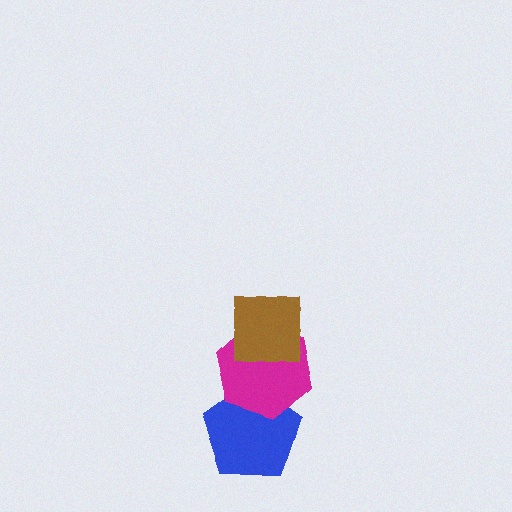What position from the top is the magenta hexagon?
The magenta hexagon is 2nd from the top.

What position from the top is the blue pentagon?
The blue pentagon is 3rd from the top.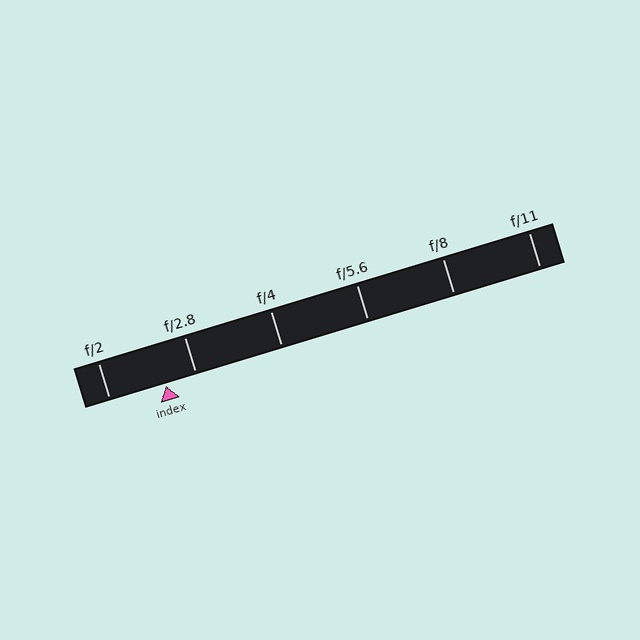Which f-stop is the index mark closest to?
The index mark is closest to f/2.8.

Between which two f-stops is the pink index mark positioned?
The index mark is between f/2 and f/2.8.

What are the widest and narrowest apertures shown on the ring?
The widest aperture shown is f/2 and the narrowest is f/11.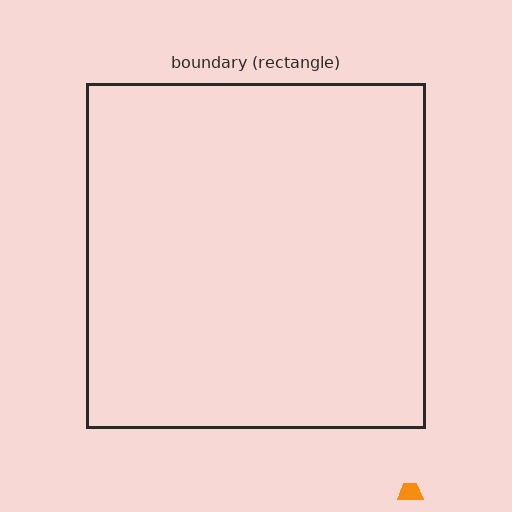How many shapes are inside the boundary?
0 inside, 1 outside.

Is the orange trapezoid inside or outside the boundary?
Outside.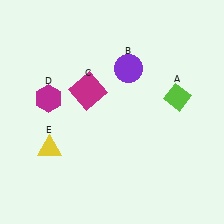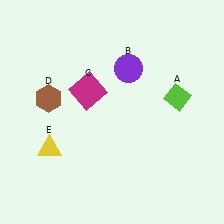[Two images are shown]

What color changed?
The hexagon (D) changed from magenta in Image 1 to brown in Image 2.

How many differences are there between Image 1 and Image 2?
There is 1 difference between the two images.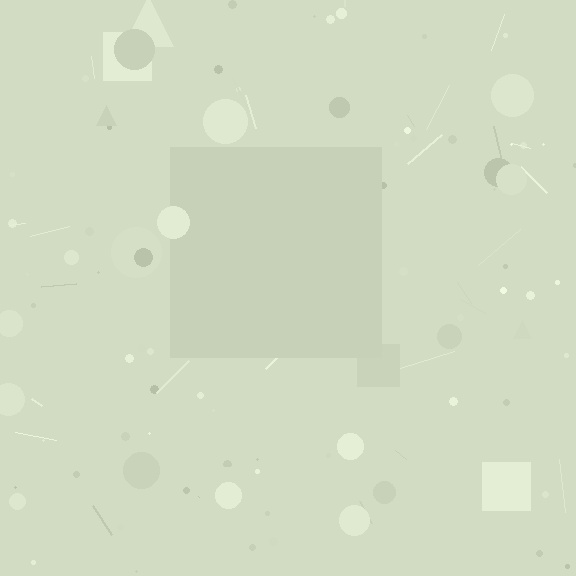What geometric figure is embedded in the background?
A square is embedded in the background.